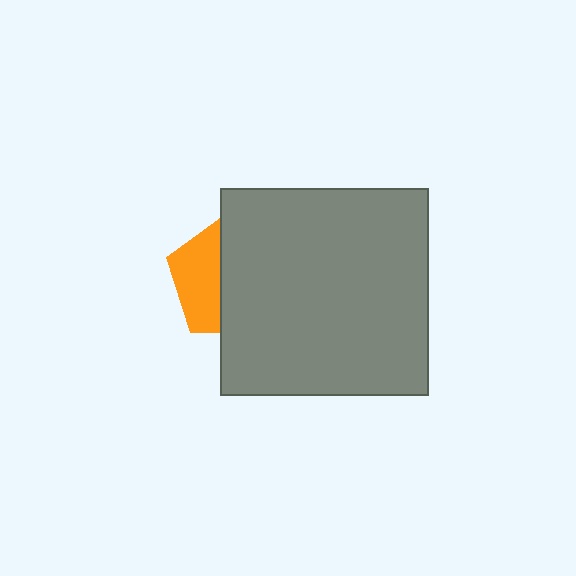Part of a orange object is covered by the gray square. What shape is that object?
It is a pentagon.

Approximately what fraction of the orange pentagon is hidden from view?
Roughly 61% of the orange pentagon is hidden behind the gray square.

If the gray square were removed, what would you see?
You would see the complete orange pentagon.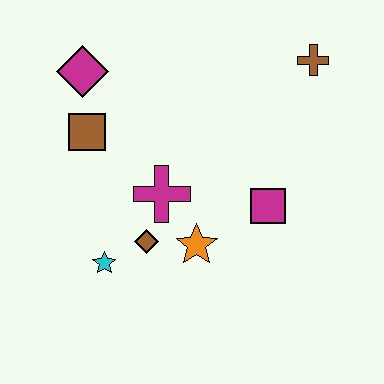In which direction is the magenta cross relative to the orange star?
The magenta cross is above the orange star.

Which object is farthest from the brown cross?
The cyan star is farthest from the brown cross.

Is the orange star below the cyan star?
No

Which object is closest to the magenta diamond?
The brown square is closest to the magenta diamond.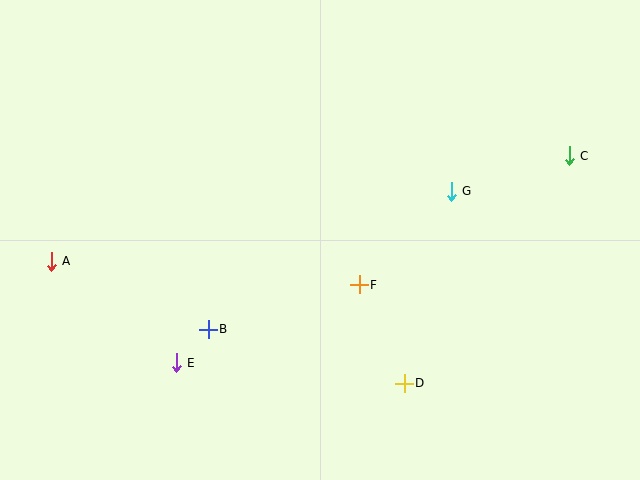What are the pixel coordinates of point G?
Point G is at (451, 191).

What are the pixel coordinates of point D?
Point D is at (404, 383).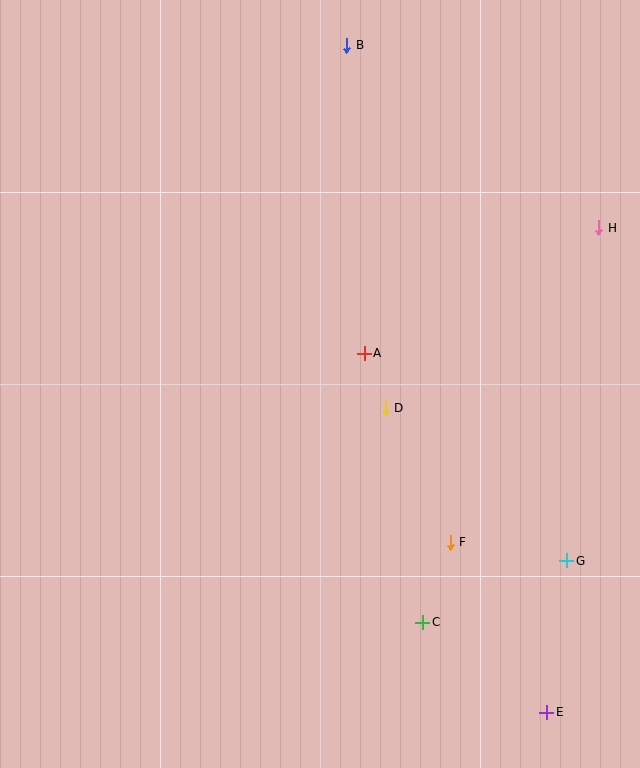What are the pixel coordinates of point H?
Point H is at (599, 228).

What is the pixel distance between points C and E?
The distance between C and E is 153 pixels.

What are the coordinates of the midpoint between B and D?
The midpoint between B and D is at (366, 227).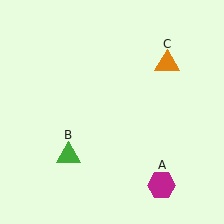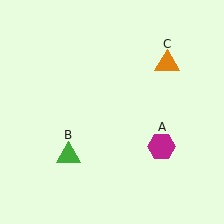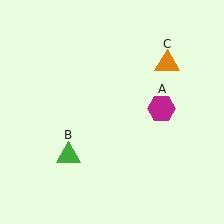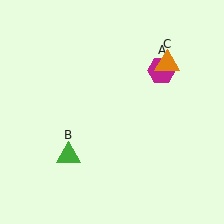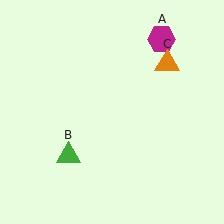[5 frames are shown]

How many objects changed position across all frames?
1 object changed position: magenta hexagon (object A).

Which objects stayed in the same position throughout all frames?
Green triangle (object B) and orange triangle (object C) remained stationary.